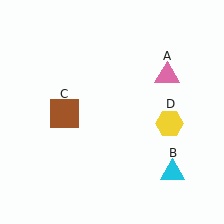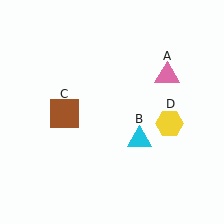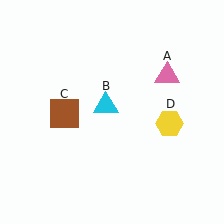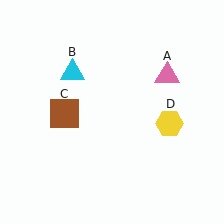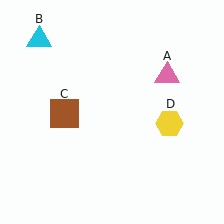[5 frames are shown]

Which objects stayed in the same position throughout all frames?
Pink triangle (object A) and brown square (object C) and yellow hexagon (object D) remained stationary.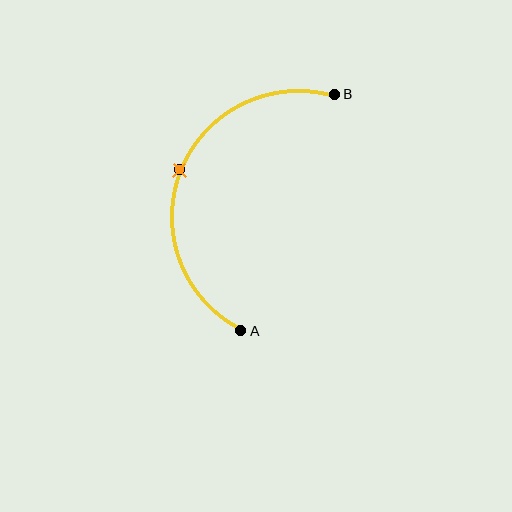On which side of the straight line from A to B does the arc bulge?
The arc bulges to the left of the straight line connecting A and B.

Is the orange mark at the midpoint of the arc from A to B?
Yes. The orange mark lies on the arc at equal arc-length from both A and B — it is the arc midpoint.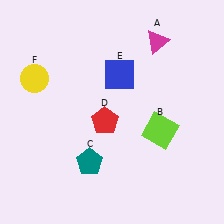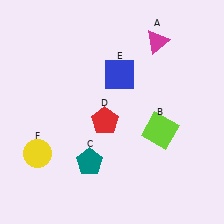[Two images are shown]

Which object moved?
The yellow circle (F) moved down.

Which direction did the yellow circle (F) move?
The yellow circle (F) moved down.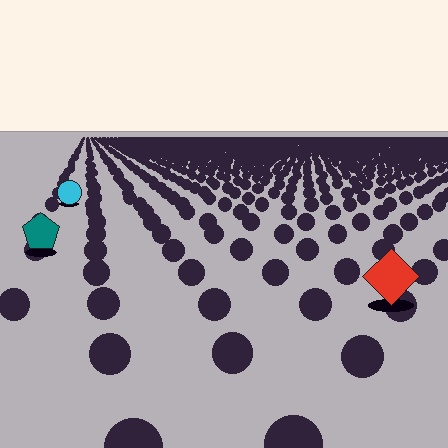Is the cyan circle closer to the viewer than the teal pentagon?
No. The teal pentagon is closer — you can tell from the texture gradient: the ground texture is coarser near it.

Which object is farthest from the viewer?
The cyan circle is farthest from the viewer. It appears smaller and the ground texture around it is denser.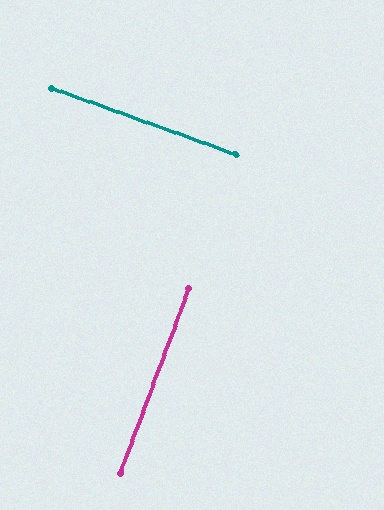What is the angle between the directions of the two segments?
Approximately 89 degrees.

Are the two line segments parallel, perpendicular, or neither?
Perpendicular — they meet at approximately 89°.